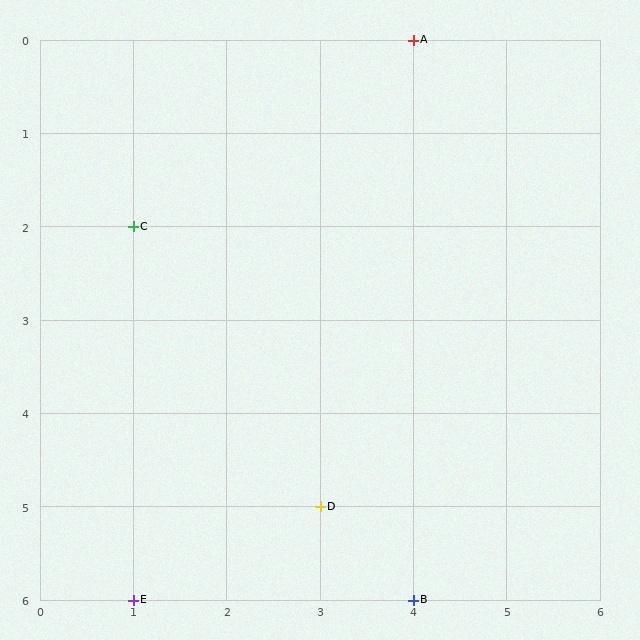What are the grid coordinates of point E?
Point E is at grid coordinates (1, 6).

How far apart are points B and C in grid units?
Points B and C are 3 columns and 4 rows apart (about 5.0 grid units diagonally).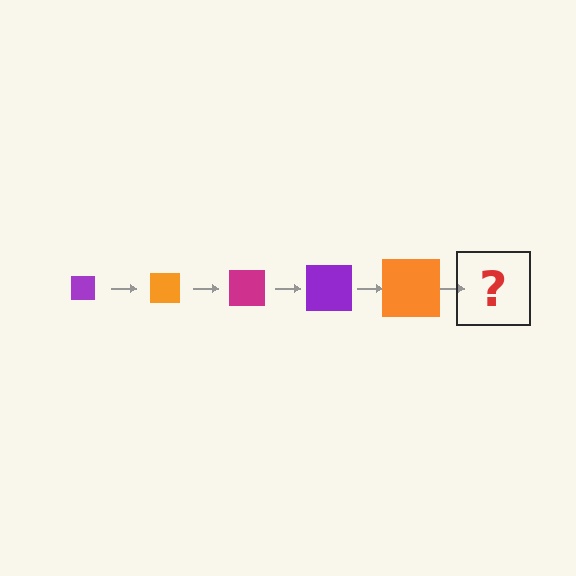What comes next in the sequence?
The next element should be a magenta square, larger than the previous one.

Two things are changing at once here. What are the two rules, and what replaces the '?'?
The two rules are that the square grows larger each step and the color cycles through purple, orange, and magenta. The '?' should be a magenta square, larger than the previous one.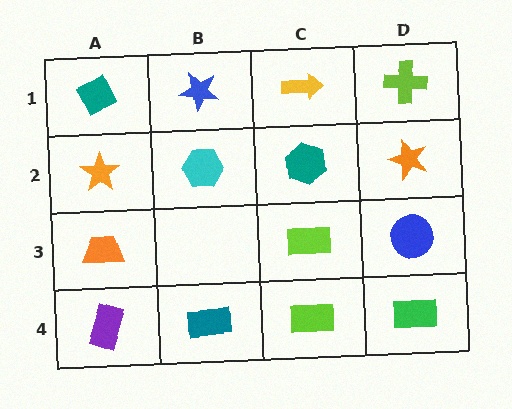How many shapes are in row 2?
4 shapes.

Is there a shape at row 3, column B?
No, that cell is empty.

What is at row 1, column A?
A teal diamond.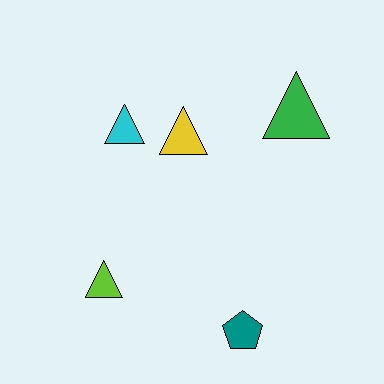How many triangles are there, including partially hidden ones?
There are 4 triangles.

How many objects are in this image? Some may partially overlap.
There are 5 objects.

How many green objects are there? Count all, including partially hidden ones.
There is 1 green object.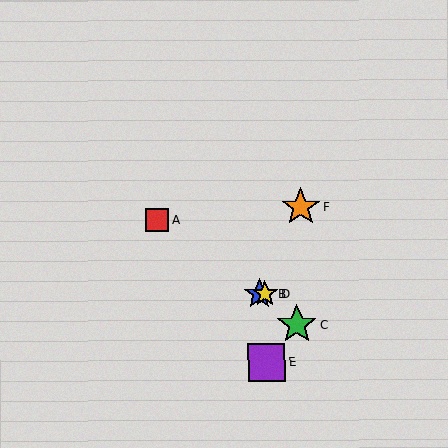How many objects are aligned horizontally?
2 objects (B, D) are aligned horizontally.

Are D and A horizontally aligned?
No, D is at y≈294 and A is at y≈220.